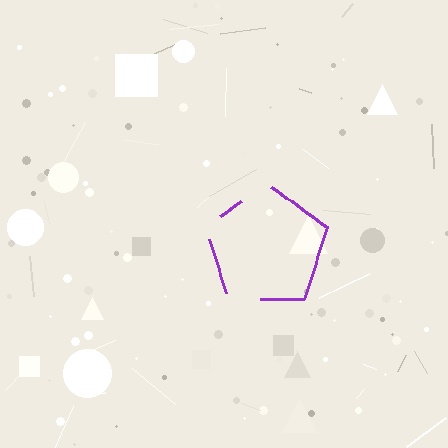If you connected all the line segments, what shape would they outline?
They would outline a pentagon.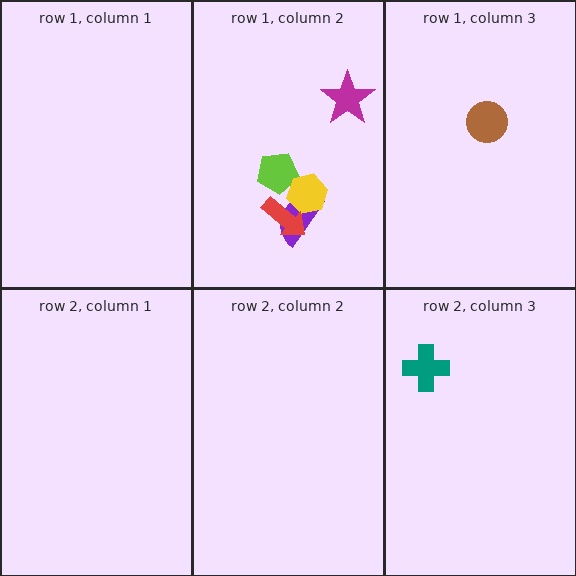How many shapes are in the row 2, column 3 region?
1.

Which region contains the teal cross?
The row 2, column 3 region.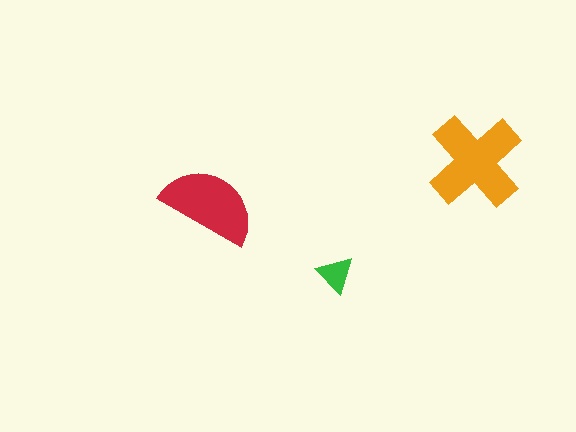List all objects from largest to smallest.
The orange cross, the red semicircle, the green triangle.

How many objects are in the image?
There are 3 objects in the image.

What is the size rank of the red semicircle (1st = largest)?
2nd.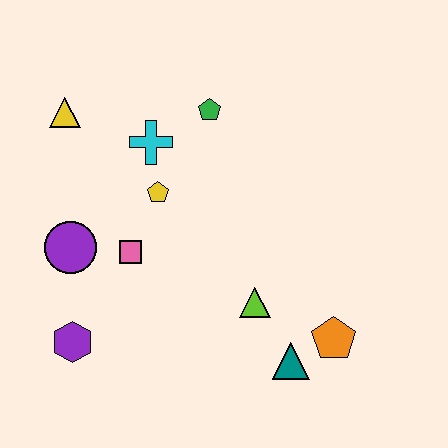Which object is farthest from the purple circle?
The orange pentagon is farthest from the purple circle.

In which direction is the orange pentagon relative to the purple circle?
The orange pentagon is to the right of the purple circle.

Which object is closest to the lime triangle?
The teal triangle is closest to the lime triangle.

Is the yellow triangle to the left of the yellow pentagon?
Yes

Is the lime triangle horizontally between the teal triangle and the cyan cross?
Yes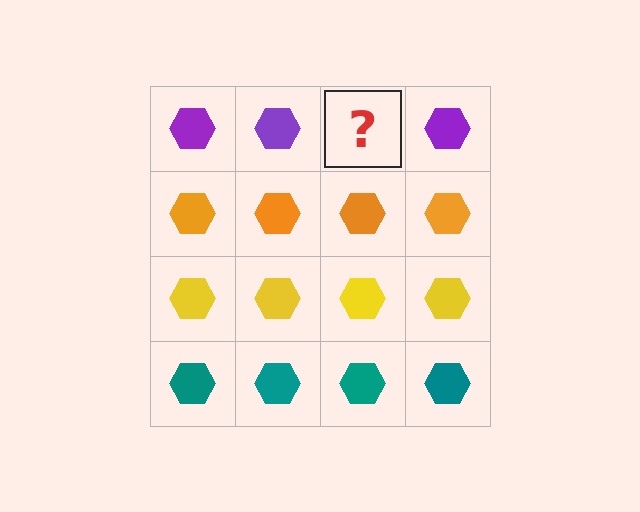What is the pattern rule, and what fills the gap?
The rule is that each row has a consistent color. The gap should be filled with a purple hexagon.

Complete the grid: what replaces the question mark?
The question mark should be replaced with a purple hexagon.